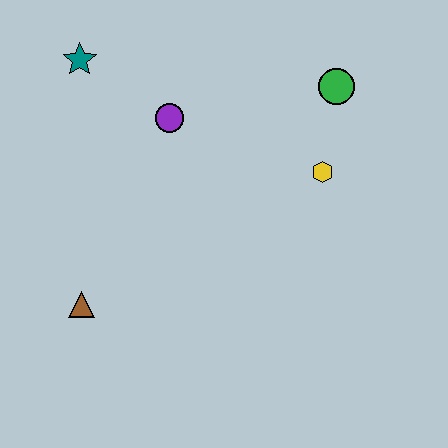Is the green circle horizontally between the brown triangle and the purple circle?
No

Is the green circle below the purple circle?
No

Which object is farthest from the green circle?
The brown triangle is farthest from the green circle.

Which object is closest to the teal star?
The purple circle is closest to the teal star.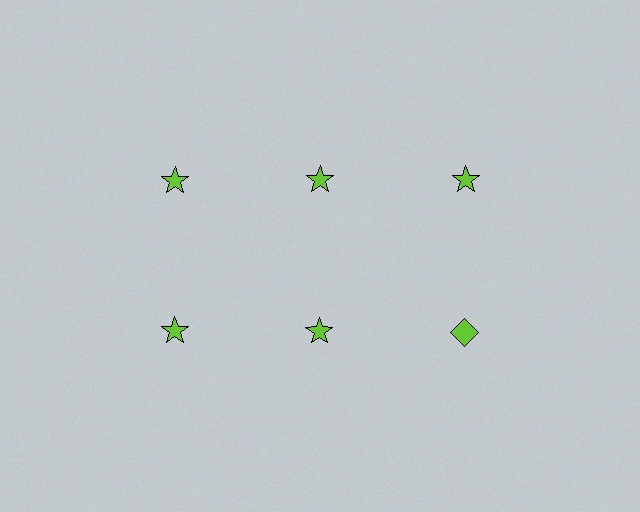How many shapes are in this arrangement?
There are 6 shapes arranged in a grid pattern.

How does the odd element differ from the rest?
It has a different shape: diamond instead of star.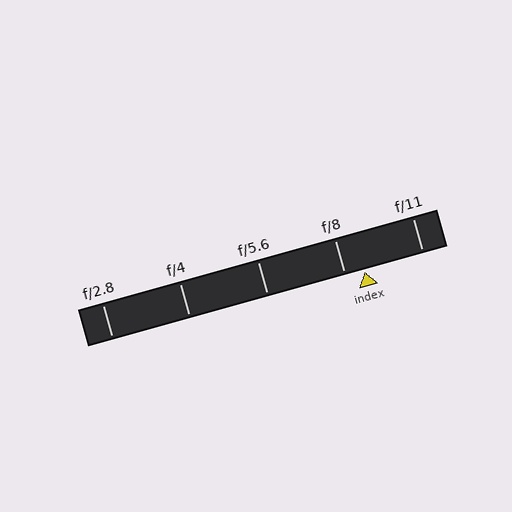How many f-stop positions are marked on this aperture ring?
There are 5 f-stop positions marked.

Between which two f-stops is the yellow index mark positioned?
The index mark is between f/8 and f/11.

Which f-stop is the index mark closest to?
The index mark is closest to f/8.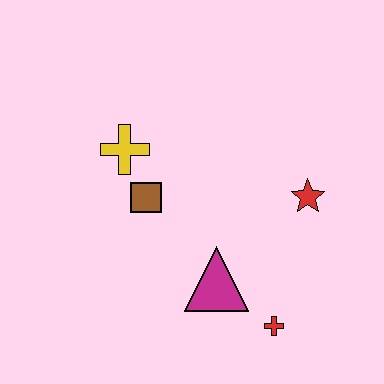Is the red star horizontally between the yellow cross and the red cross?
No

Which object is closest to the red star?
The magenta triangle is closest to the red star.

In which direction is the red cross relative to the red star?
The red cross is below the red star.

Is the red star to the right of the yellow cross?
Yes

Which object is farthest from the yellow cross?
The red cross is farthest from the yellow cross.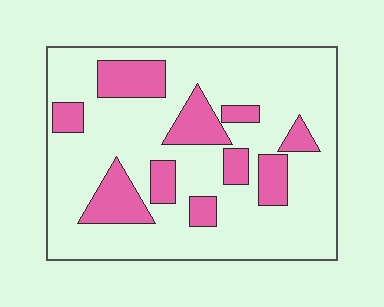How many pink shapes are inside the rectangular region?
10.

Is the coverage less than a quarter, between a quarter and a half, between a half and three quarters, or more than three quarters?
Less than a quarter.